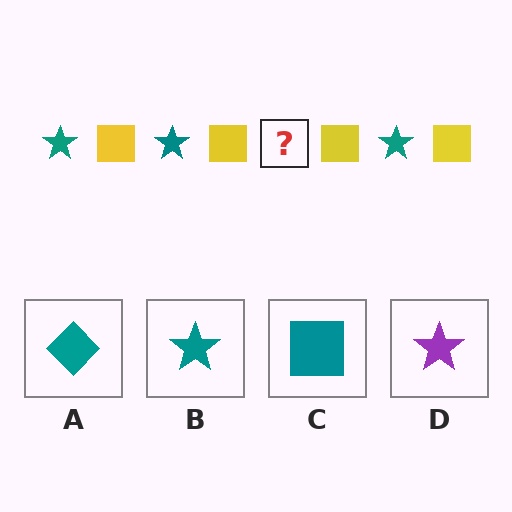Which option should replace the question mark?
Option B.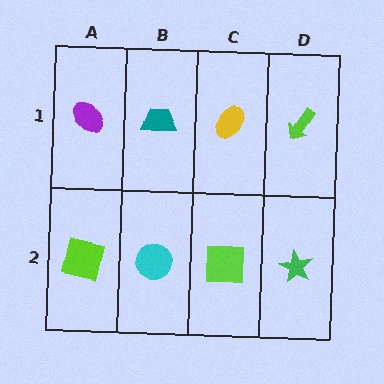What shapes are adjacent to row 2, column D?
A lime arrow (row 1, column D), a lime square (row 2, column C).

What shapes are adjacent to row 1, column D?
A green star (row 2, column D), a yellow ellipse (row 1, column C).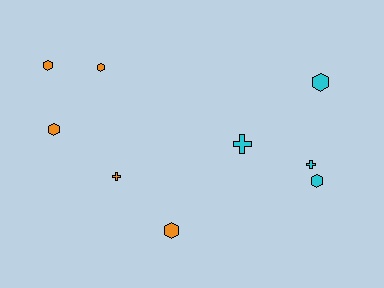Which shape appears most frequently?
Hexagon, with 6 objects.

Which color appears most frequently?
Orange, with 5 objects.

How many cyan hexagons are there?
There are 2 cyan hexagons.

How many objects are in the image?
There are 9 objects.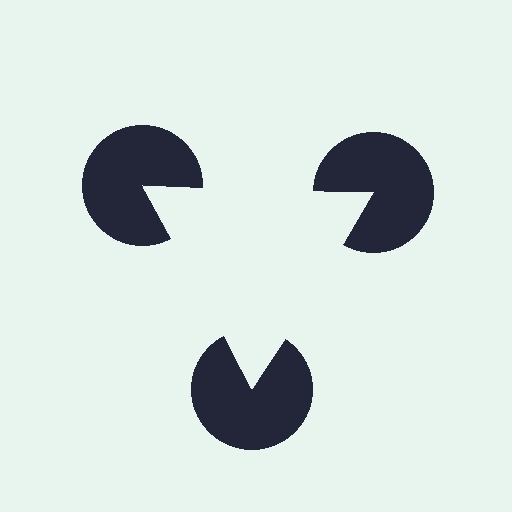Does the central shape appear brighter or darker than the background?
It typically appears slightly brighter than the background, even though no actual brightness change is drawn.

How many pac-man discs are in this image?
There are 3 — one at each vertex of the illusory triangle.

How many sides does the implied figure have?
3 sides.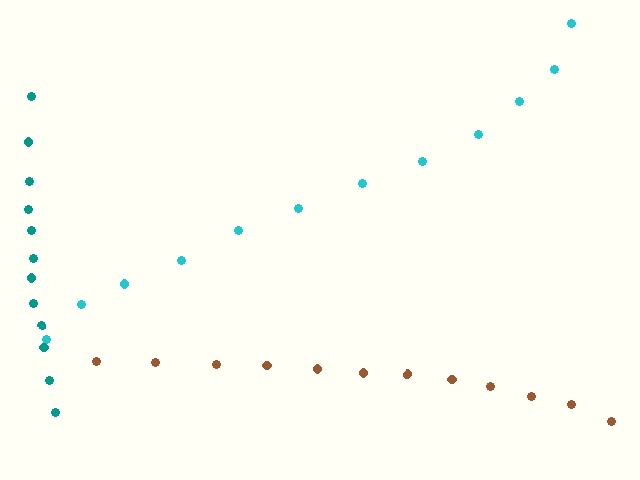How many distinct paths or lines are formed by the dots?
There are 3 distinct paths.